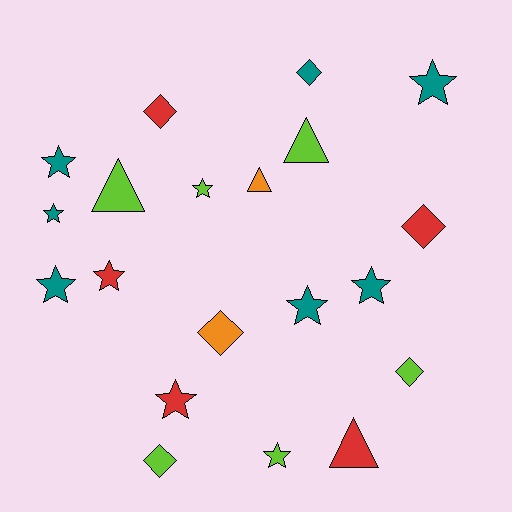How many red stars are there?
There are 2 red stars.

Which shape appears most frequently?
Star, with 10 objects.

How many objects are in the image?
There are 20 objects.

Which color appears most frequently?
Teal, with 7 objects.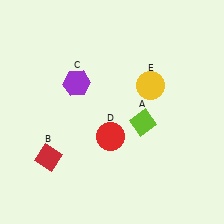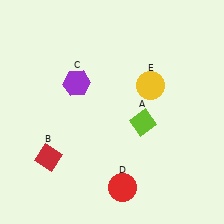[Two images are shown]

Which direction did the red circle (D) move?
The red circle (D) moved down.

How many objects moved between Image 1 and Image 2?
1 object moved between the two images.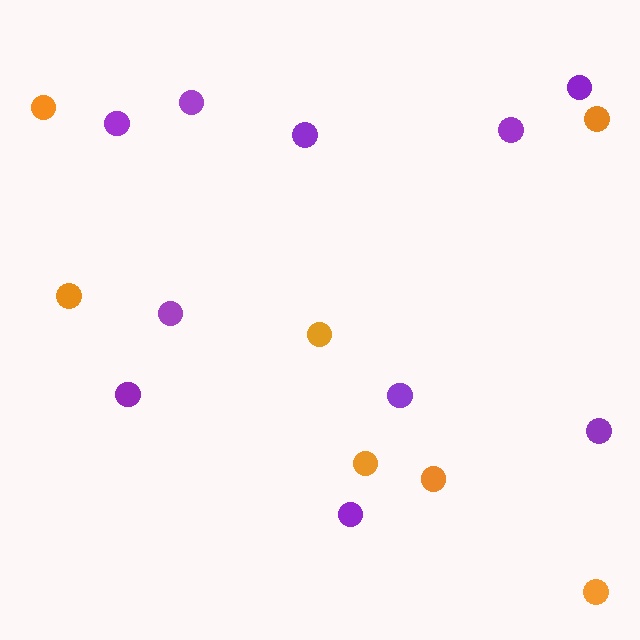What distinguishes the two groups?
There are 2 groups: one group of orange circles (7) and one group of purple circles (10).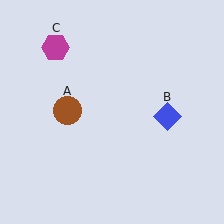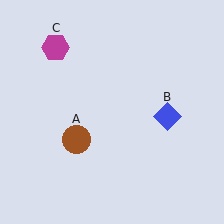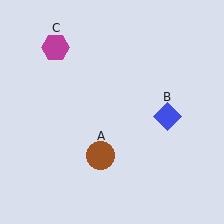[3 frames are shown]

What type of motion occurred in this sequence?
The brown circle (object A) rotated counterclockwise around the center of the scene.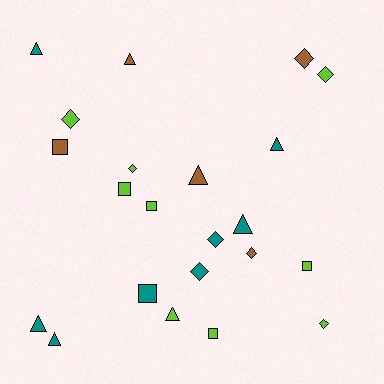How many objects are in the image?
There are 22 objects.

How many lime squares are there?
There are 4 lime squares.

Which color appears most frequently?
Lime, with 9 objects.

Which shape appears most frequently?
Triangle, with 8 objects.